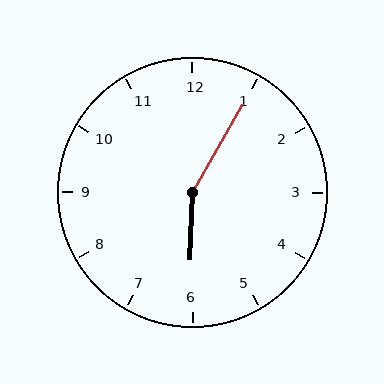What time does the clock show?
6:05.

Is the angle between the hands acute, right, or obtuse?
It is obtuse.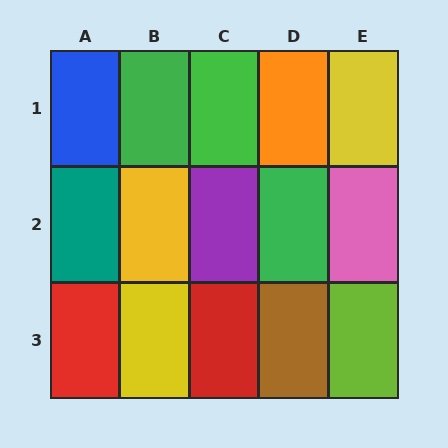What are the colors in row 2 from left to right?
Teal, yellow, purple, green, pink.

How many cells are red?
2 cells are red.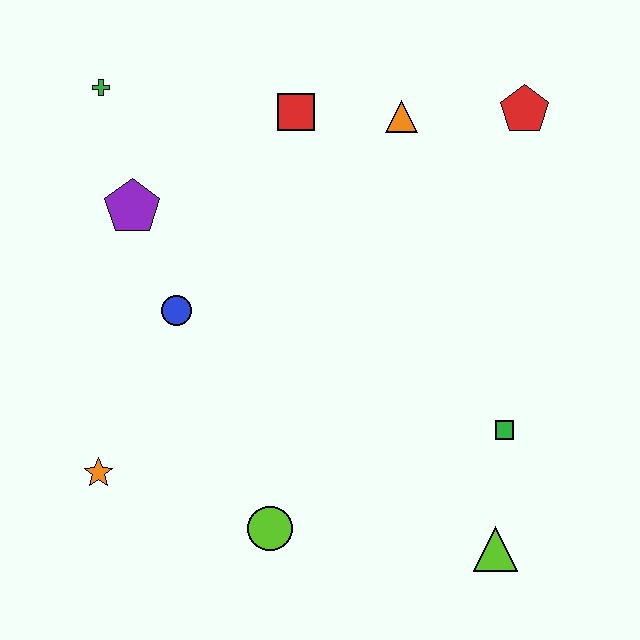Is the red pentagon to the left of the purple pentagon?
No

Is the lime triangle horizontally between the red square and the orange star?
No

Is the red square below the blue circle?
No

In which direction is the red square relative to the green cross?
The red square is to the right of the green cross.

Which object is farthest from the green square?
The green cross is farthest from the green square.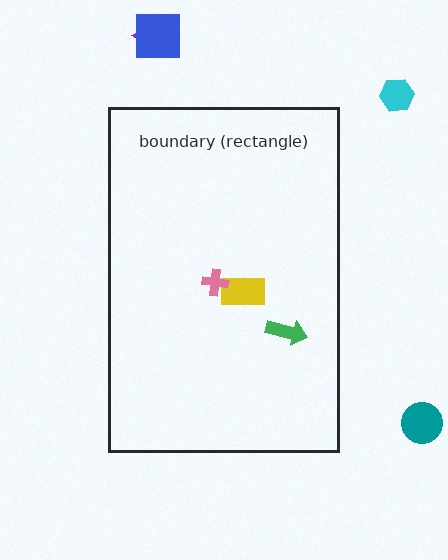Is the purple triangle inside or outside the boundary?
Outside.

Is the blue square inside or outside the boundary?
Outside.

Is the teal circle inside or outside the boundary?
Outside.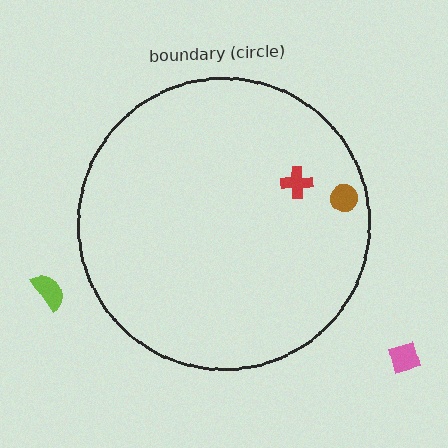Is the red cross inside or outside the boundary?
Inside.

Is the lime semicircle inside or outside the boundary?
Outside.